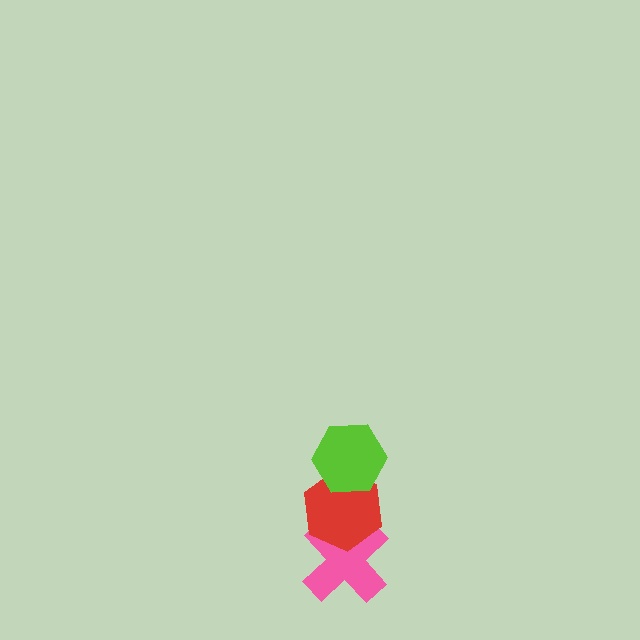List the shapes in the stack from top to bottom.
From top to bottom: the lime hexagon, the red hexagon, the pink cross.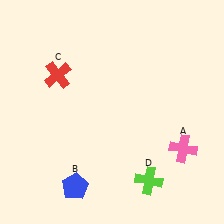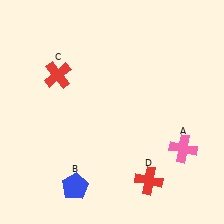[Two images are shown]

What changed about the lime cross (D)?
In Image 1, D is lime. In Image 2, it changed to red.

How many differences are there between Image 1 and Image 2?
There is 1 difference between the two images.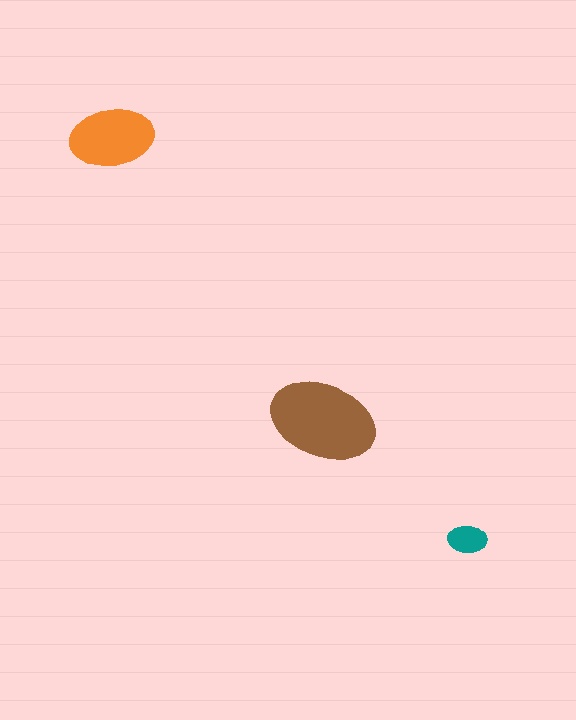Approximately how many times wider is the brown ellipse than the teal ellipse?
About 2.5 times wider.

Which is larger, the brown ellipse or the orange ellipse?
The brown one.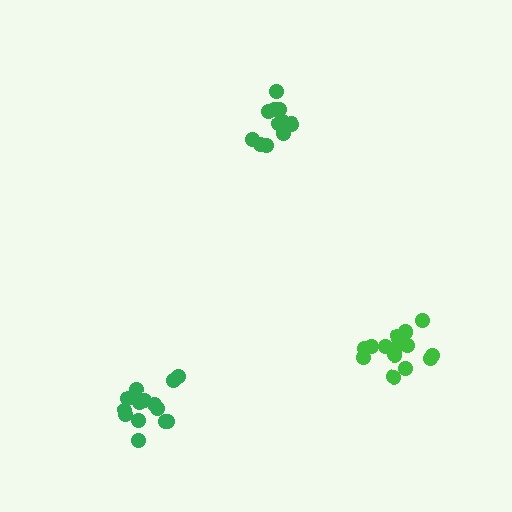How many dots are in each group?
Group 1: 12 dots, Group 2: 14 dots, Group 3: 17 dots (43 total).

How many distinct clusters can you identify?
There are 3 distinct clusters.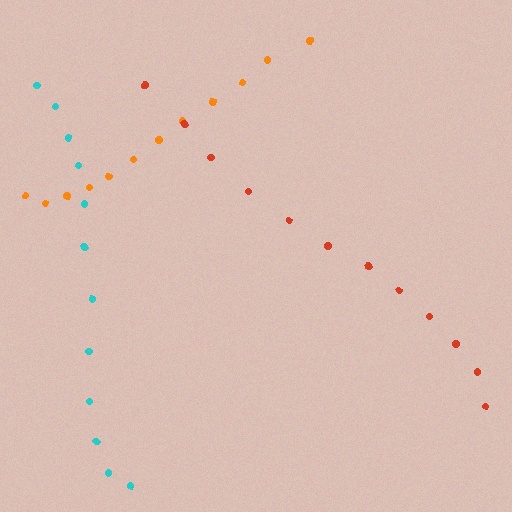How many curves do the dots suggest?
There are 3 distinct paths.